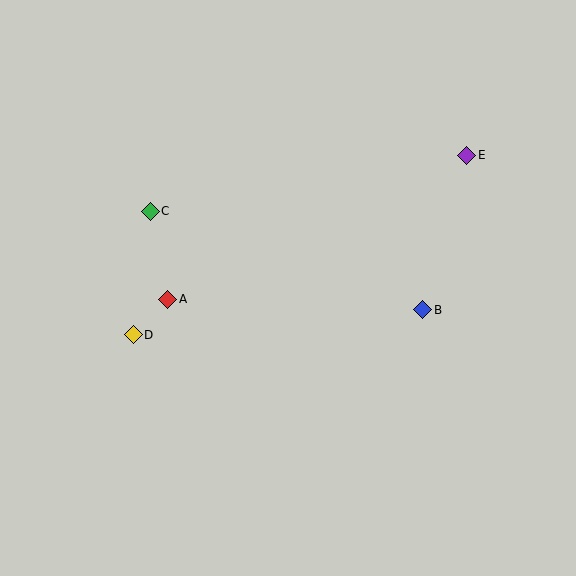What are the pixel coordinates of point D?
Point D is at (133, 335).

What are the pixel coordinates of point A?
Point A is at (168, 299).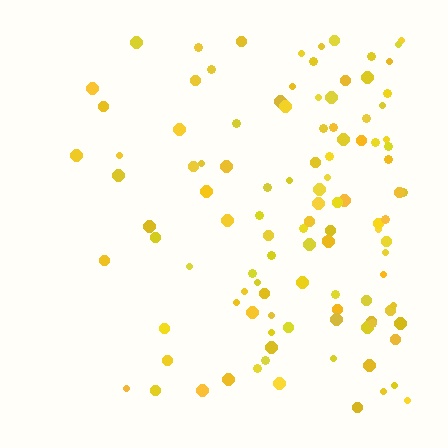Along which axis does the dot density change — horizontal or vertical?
Horizontal.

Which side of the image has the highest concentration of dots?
The right.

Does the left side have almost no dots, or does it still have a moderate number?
Still a moderate number, just noticeably fewer than the right.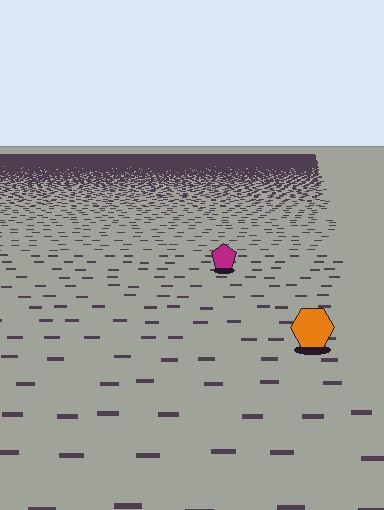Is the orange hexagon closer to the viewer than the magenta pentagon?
Yes. The orange hexagon is closer — you can tell from the texture gradient: the ground texture is coarser near it.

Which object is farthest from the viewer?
The magenta pentagon is farthest from the viewer. It appears smaller and the ground texture around it is denser.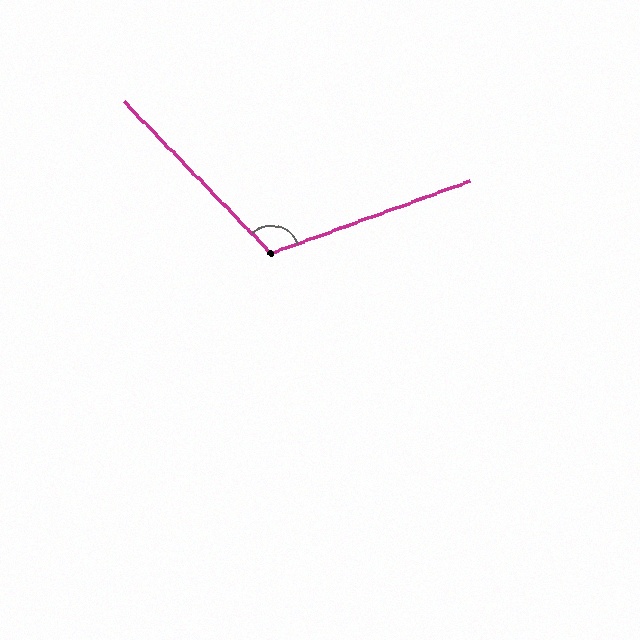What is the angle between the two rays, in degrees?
Approximately 114 degrees.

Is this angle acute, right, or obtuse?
It is obtuse.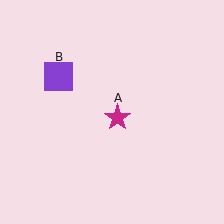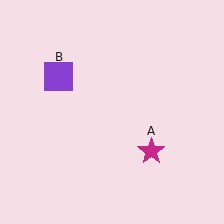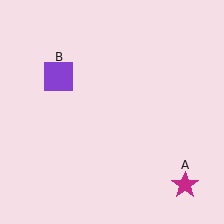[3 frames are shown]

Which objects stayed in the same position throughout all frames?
Purple square (object B) remained stationary.